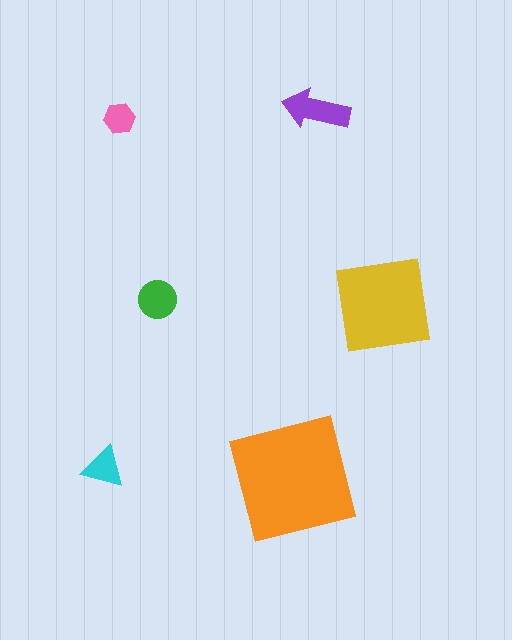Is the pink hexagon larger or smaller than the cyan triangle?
Smaller.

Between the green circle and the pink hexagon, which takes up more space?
The green circle.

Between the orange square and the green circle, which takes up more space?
The orange square.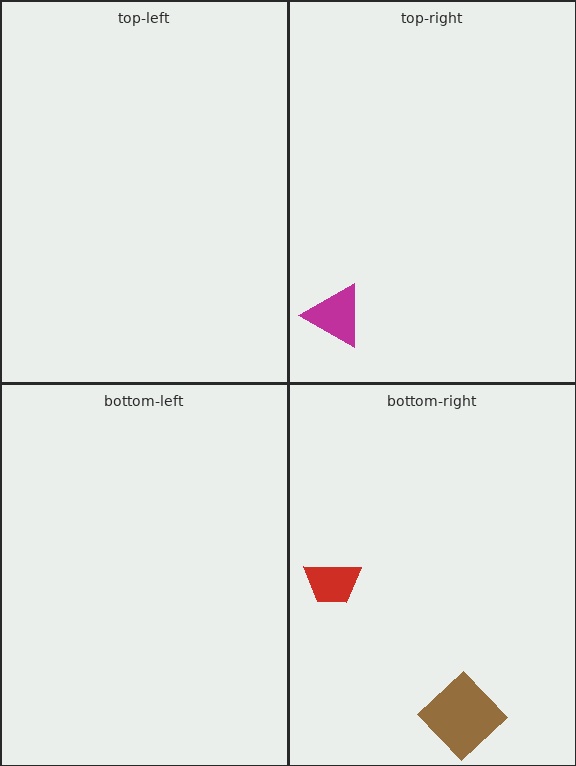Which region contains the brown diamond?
The bottom-right region.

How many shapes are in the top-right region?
1.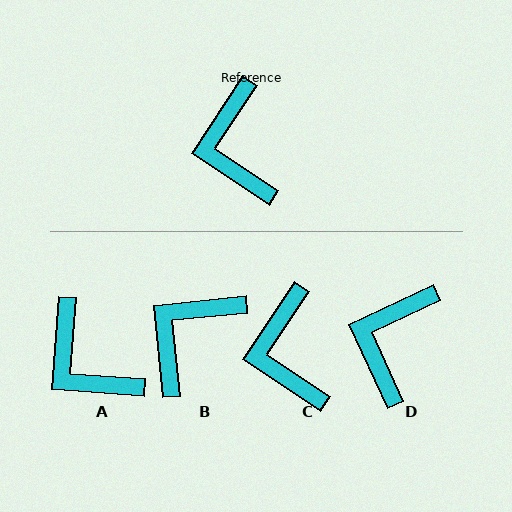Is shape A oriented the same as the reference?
No, it is off by about 29 degrees.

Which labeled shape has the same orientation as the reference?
C.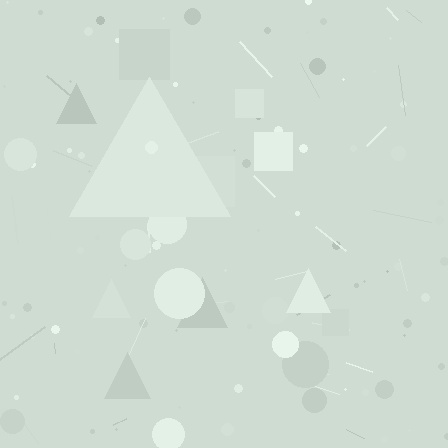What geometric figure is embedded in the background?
A triangle is embedded in the background.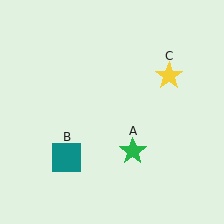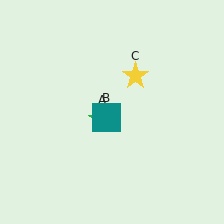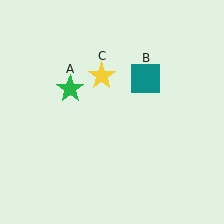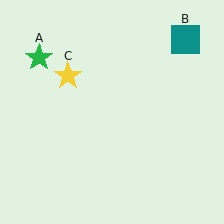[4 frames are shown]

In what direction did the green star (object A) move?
The green star (object A) moved up and to the left.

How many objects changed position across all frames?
3 objects changed position: green star (object A), teal square (object B), yellow star (object C).